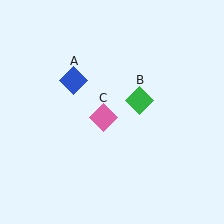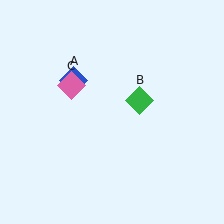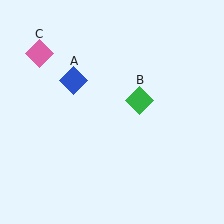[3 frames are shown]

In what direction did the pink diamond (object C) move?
The pink diamond (object C) moved up and to the left.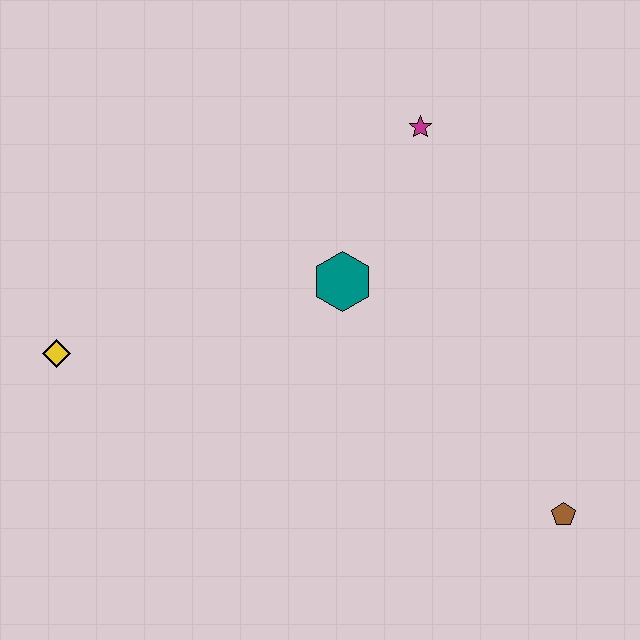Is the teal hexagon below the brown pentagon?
No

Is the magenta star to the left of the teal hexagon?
No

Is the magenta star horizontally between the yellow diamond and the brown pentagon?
Yes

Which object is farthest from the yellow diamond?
The brown pentagon is farthest from the yellow diamond.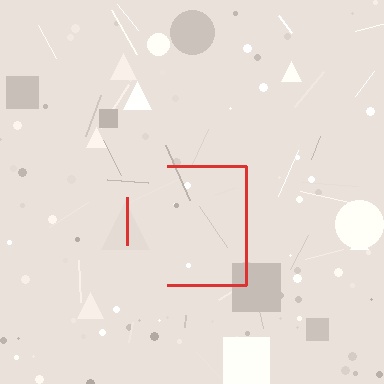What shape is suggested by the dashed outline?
The dashed outline suggests a square.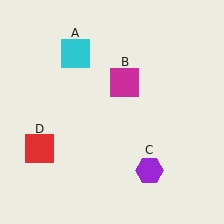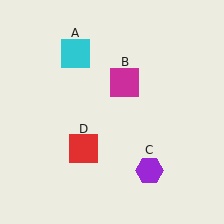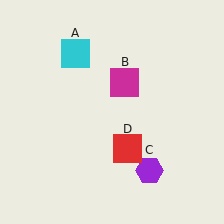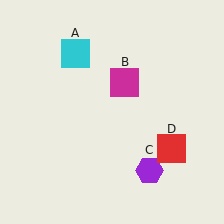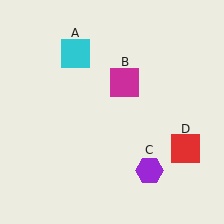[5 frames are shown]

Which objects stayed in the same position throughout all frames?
Cyan square (object A) and magenta square (object B) and purple hexagon (object C) remained stationary.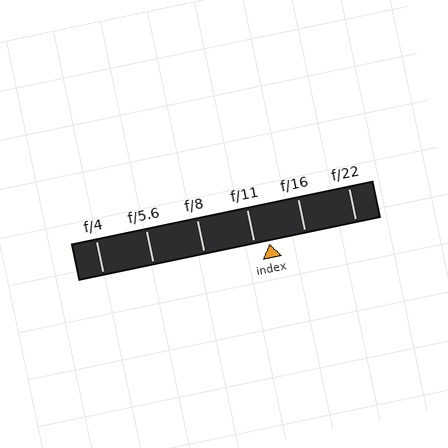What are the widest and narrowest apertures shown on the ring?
The widest aperture shown is f/4 and the narrowest is f/22.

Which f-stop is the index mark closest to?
The index mark is closest to f/11.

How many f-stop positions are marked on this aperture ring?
There are 6 f-stop positions marked.